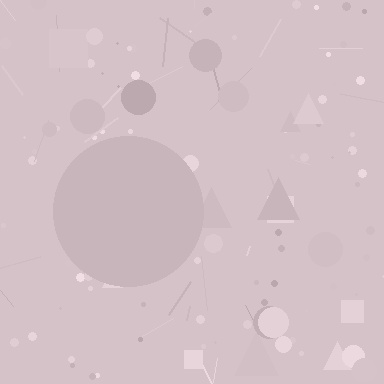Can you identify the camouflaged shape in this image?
The camouflaged shape is a circle.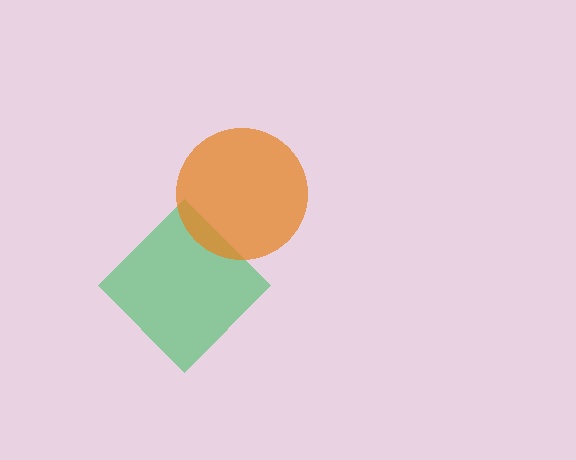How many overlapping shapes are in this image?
There are 2 overlapping shapes in the image.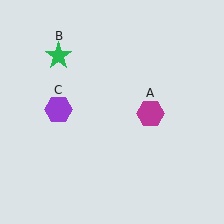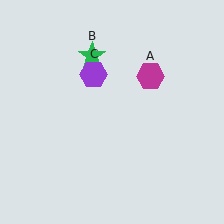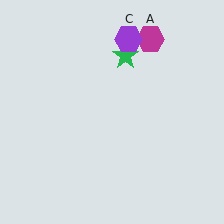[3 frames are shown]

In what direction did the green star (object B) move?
The green star (object B) moved right.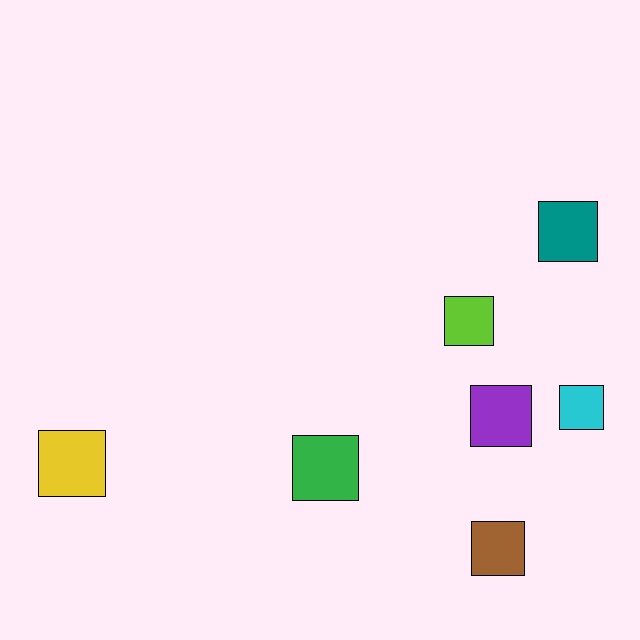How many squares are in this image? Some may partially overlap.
There are 7 squares.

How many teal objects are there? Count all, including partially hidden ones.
There is 1 teal object.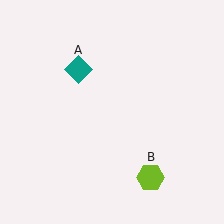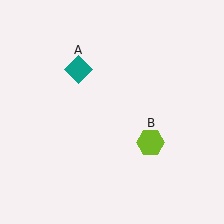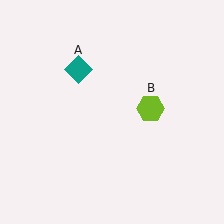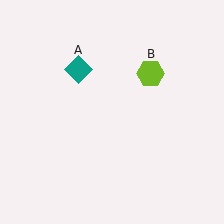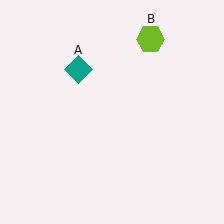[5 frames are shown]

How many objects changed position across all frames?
1 object changed position: lime hexagon (object B).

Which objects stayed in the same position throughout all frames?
Teal diamond (object A) remained stationary.